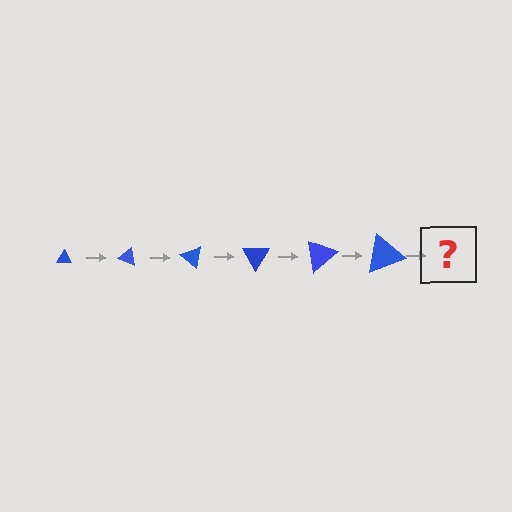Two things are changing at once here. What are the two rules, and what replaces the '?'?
The two rules are that the triangle grows larger each step and it rotates 20 degrees each step. The '?' should be a triangle, larger than the previous one and rotated 120 degrees from the start.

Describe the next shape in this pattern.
It should be a triangle, larger than the previous one and rotated 120 degrees from the start.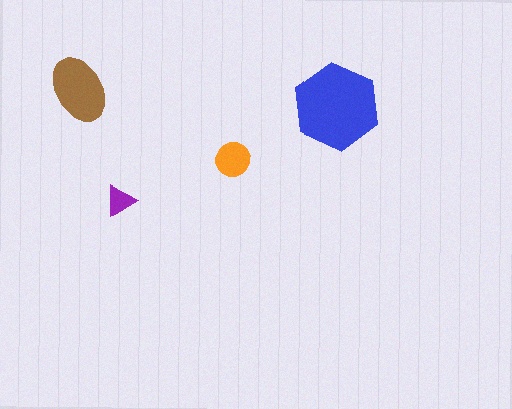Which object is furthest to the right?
The blue hexagon is rightmost.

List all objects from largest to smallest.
The blue hexagon, the brown ellipse, the orange circle, the purple triangle.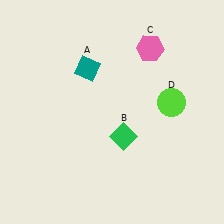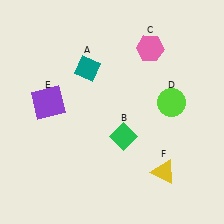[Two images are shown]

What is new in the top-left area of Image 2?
A purple square (E) was added in the top-left area of Image 2.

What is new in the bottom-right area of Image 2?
A yellow triangle (F) was added in the bottom-right area of Image 2.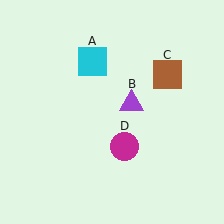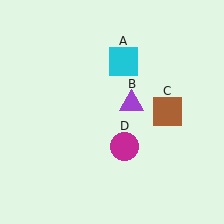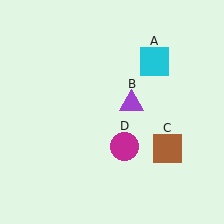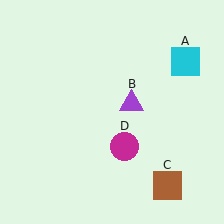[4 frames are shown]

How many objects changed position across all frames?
2 objects changed position: cyan square (object A), brown square (object C).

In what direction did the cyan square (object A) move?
The cyan square (object A) moved right.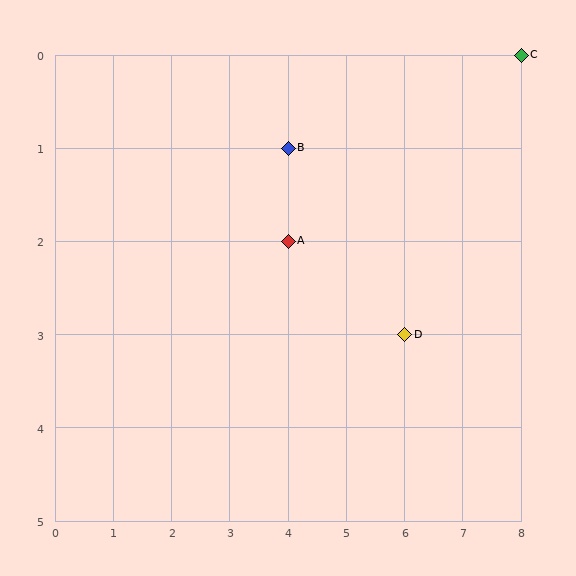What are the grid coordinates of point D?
Point D is at grid coordinates (6, 3).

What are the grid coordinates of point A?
Point A is at grid coordinates (4, 2).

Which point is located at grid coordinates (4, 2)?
Point A is at (4, 2).